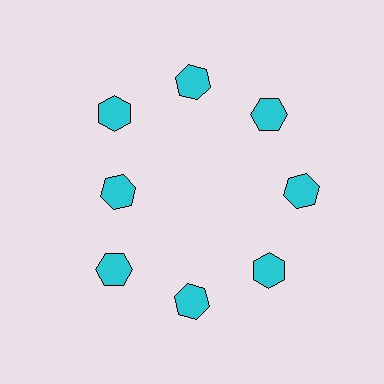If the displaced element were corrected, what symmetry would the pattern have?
It would have 8-fold rotational symmetry — the pattern would map onto itself every 45 degrees.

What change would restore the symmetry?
The symmetry would be restored by moving it outward, back onto the ring so that all 8 hexagons sit at equal angles and equal distance from the center.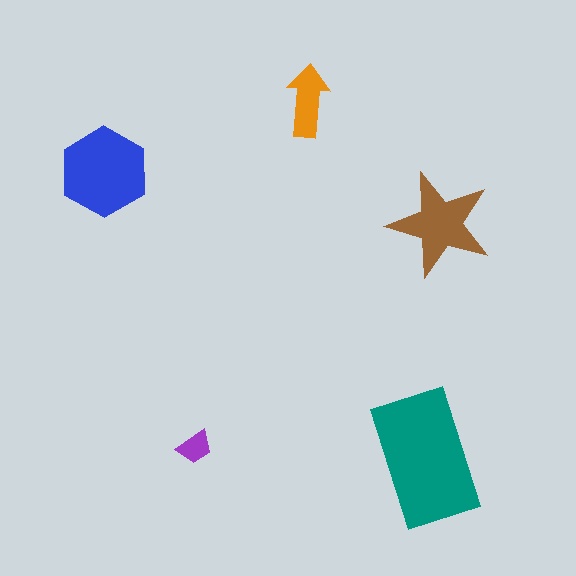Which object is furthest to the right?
The brown star is rightmost.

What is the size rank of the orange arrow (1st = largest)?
4th.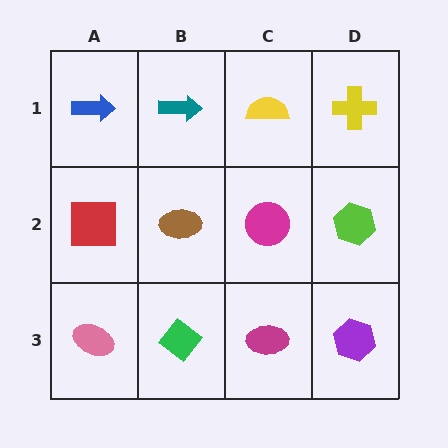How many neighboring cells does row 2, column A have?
3.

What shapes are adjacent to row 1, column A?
A red square (row 2, column A), a teal arrow (row 1, column B).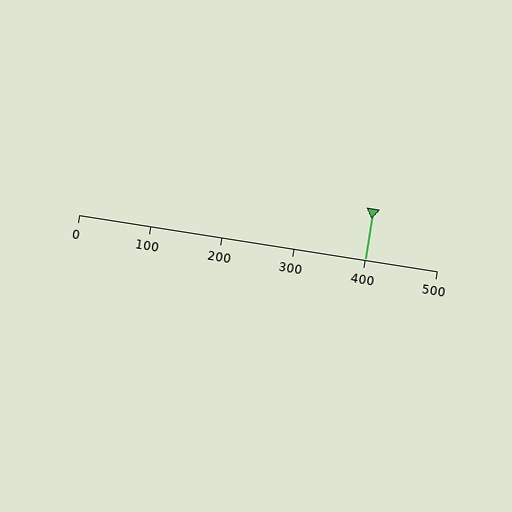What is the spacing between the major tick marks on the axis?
The major ticks are spaced 100 apart.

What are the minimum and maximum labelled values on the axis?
The axis runs from 0 to 500.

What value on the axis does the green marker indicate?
The marker indicates approximately 400.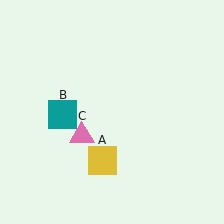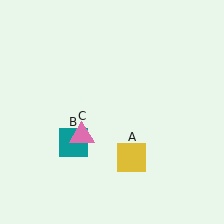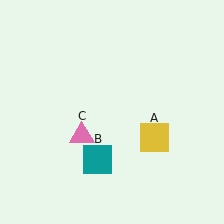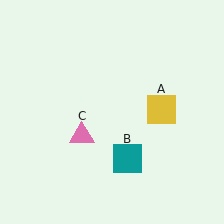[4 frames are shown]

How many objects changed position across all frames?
2 objects changed position: yellow square (object A), teal square (object B).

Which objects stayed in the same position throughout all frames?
Pink triangle (object C) remained stationary.